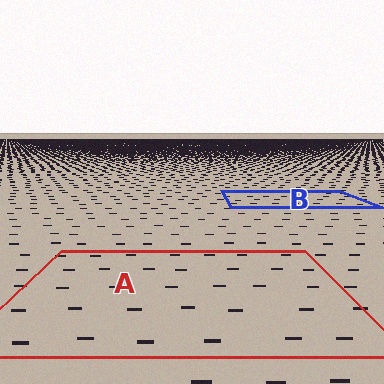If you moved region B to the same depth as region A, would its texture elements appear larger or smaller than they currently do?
They would appear larger. At a closer depth, the same texture elements are projected at a bigger on-screen size.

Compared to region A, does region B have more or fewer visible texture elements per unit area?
Region B has more texture elements per unit area — they are packed more densely because it is farther away.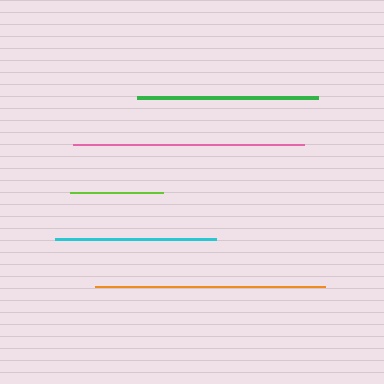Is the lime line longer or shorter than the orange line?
The orange line is longer than the lime line.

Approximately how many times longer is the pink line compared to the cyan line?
The pink line is approximately 1.4 times the length of the cyan line.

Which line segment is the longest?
The pink line is the longest at approximately 231 pixels.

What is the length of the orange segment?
The orange segment is approximately 231 pixels long.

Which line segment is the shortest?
The lime line is the shortest at approximately 93 pixels.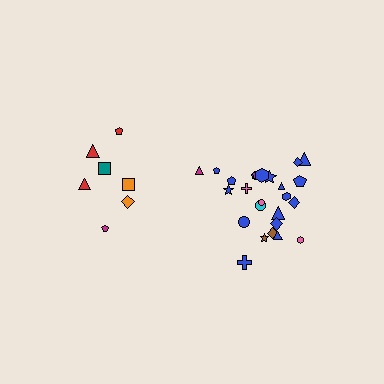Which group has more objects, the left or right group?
The right group.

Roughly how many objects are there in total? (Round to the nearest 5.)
Roughly 30 objects in total.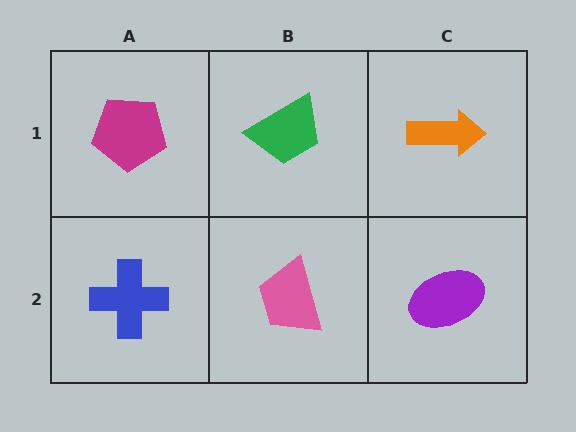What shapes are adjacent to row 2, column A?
A magenta pentagon (row 1, column A), a pink trapezoid (row 2, column B).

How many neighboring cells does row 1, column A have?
2.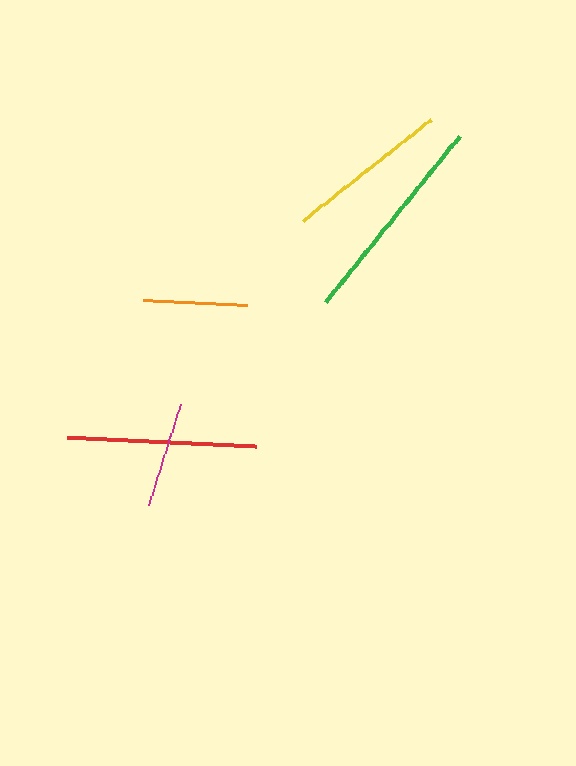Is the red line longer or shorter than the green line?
The green line is longer than the red line.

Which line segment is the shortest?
The orange line is the shortest at approximately 104 pixels.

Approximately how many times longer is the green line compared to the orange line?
The green line is approximately 2.0 times the length of the orange line.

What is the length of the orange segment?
The orange segment is approximately 104 pixels long.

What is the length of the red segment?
The red segment is approximately 189 pixels long.